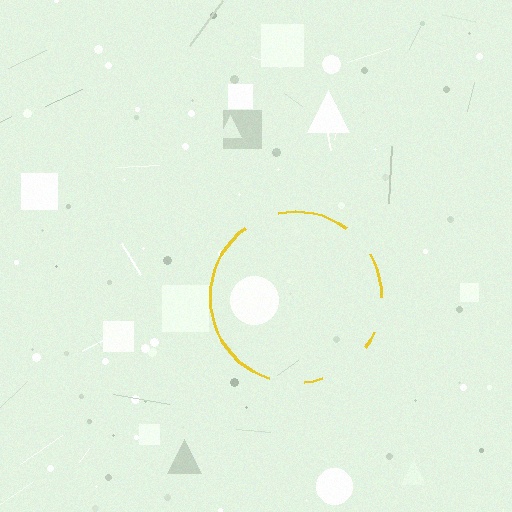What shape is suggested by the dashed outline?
The dashed outline suggests a circle.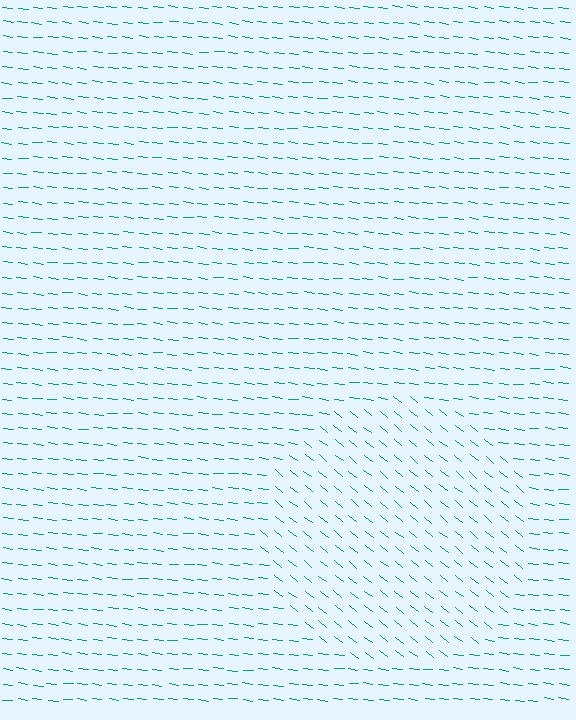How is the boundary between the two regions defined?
The boundary is defined purely by a change in line orientation (approximately 32 degrees difference). All lines are the same color and thickness.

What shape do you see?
I see a circle.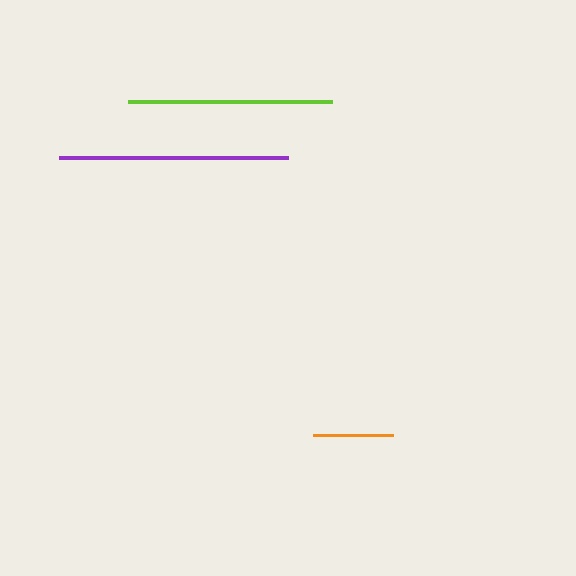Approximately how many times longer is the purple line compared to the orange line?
The purple line is approximately 2.9 times the length of the orange line.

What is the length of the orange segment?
The orange segment is approximately 79 pixels long.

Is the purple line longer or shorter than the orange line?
The purple line is longer than the orange line.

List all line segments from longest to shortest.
From longest to shortest: purple, lime, orange.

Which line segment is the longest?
The purple line is the longest at approximately 229 pixels.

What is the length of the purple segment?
The purple segment is approximately 229 pixels long.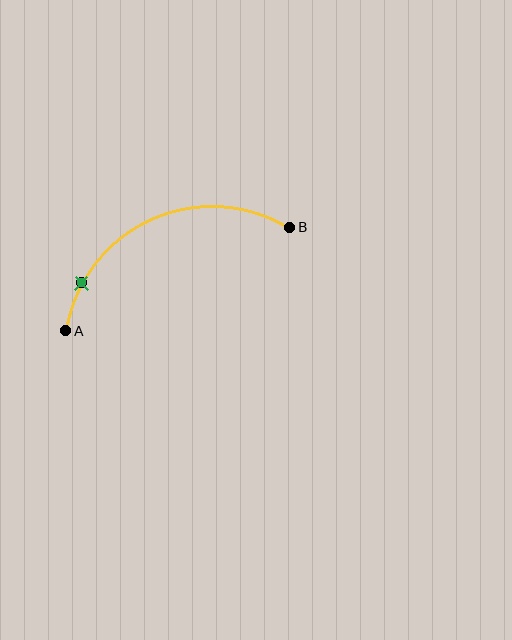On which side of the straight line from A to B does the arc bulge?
The arc bulges above the straight line connecting A and B.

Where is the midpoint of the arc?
The arc midpoint is the point on the curve farthest from the straight line joining A and B. It sits above that line.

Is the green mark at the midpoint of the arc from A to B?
No. The green mark lies on the arc but is closer to endpoint A. The arc midpoint would be at the point on the curve equidistant along the arc from both A and B.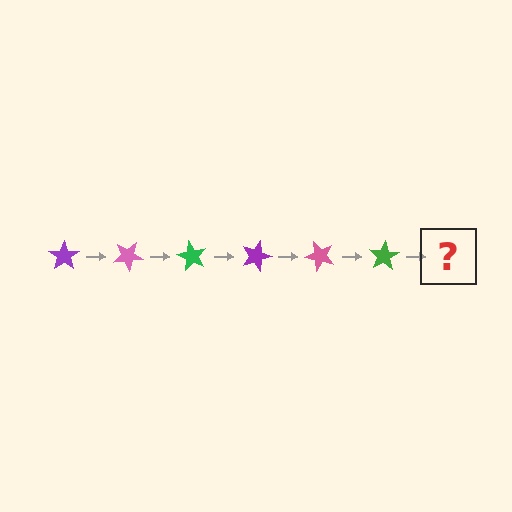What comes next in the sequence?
The next element should be a purple star, rotated 180 degrees from the start.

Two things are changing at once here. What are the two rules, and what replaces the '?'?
The two rules are that it rotates 30 degrees each step and the color cycles through purple, pink, and green. The '?' should be a purple star, rotated 180 degrees from the start.